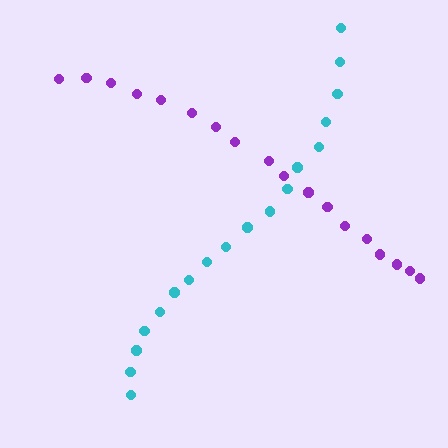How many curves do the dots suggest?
There are 2 distinct paths.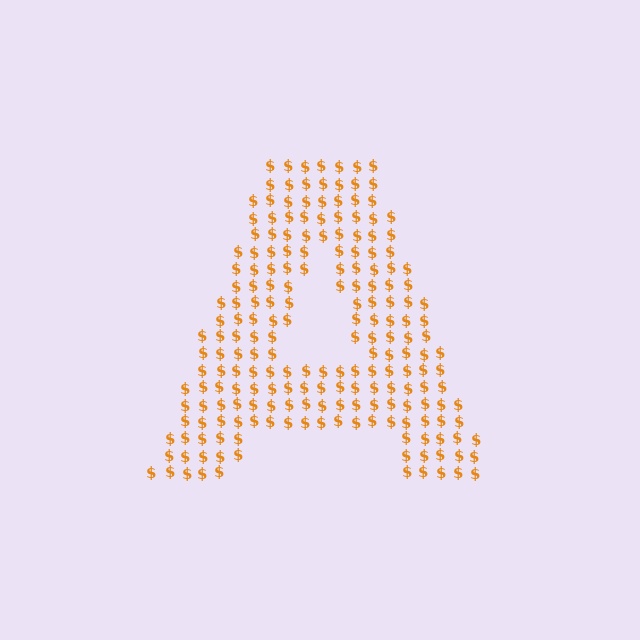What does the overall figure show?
The overall figure shows the letter A.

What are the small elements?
The small elements are dollar signs.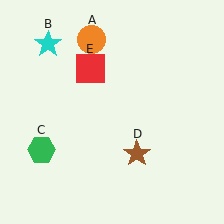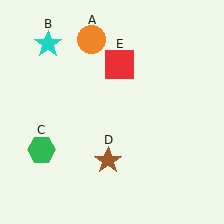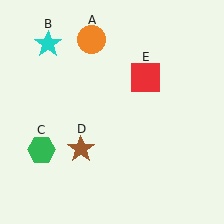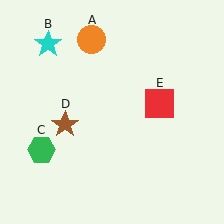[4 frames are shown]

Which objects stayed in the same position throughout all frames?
Orange circle (object A) and cyan star (object B) and green hexagon (object C) remained stationary.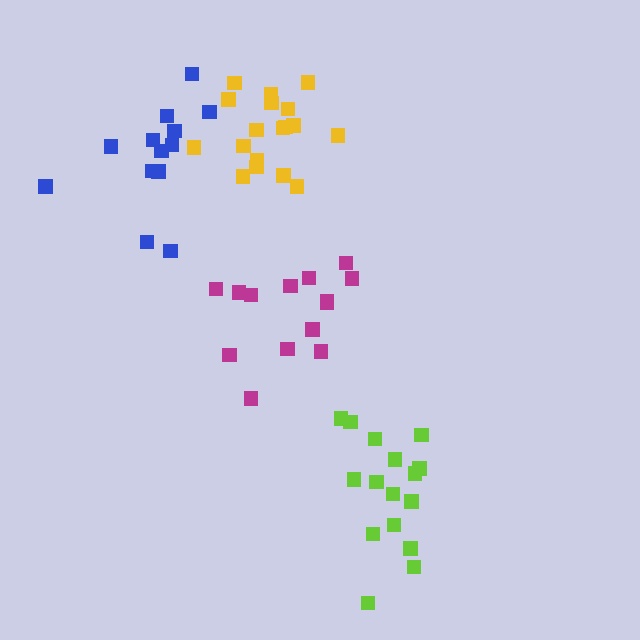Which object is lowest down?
The lime cluster is bottommost.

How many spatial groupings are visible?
There are 4 spatial groupings.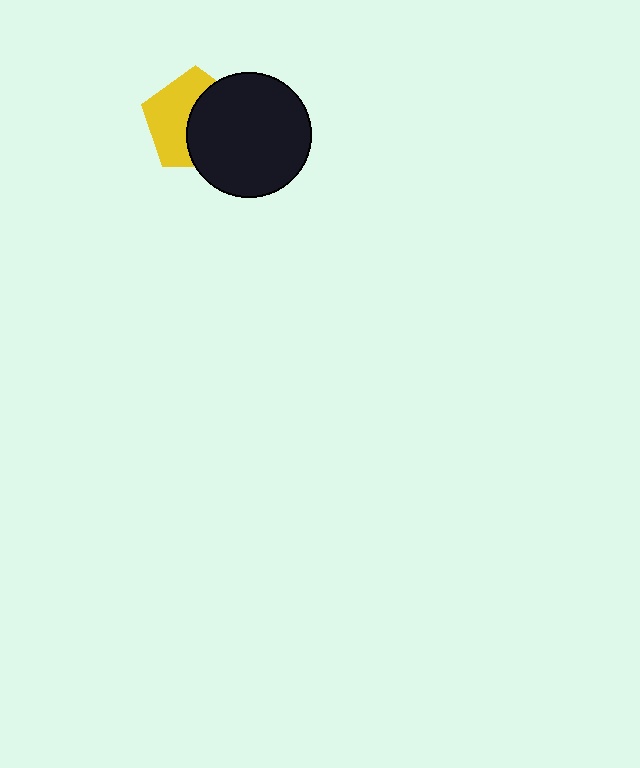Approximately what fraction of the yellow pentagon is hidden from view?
Roughly 51% of the yellow pentagon is hidden behind the black circle.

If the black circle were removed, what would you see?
You would see the complete yellow pentagon.